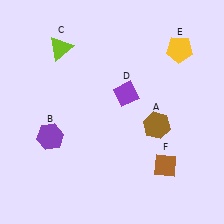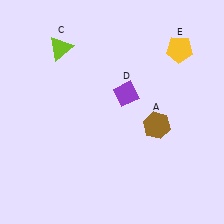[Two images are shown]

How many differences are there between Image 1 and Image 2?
There are 2 differences between the two images.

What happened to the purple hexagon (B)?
The purple hexagon (B) was removed in Image 2. It was in the bottom-left area of Image 1.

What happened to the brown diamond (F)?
The brown diamond (F) was removed in Image 2. It was in the bottom-right area of Image 1.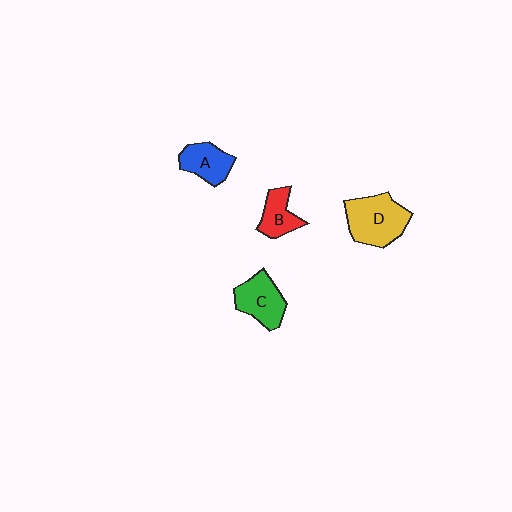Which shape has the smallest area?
Shape B (red).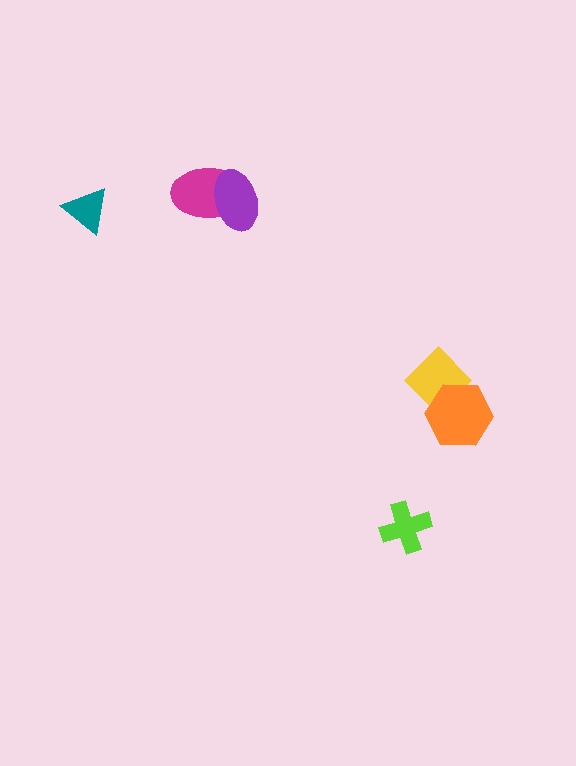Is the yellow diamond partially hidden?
Yes, it is partially covered by another shape.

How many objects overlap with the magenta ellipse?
1 object overlaps with the magenta ellipse.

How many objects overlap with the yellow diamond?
1 object overlaps with the yellow diamond.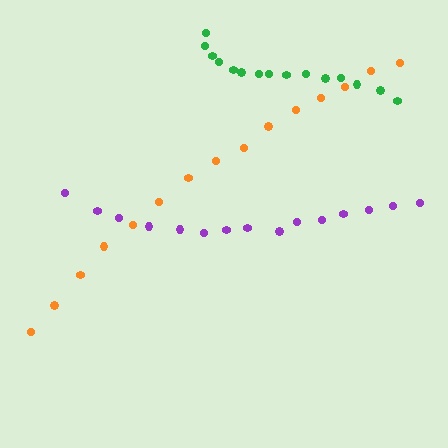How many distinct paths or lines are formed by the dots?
There are 3 distinct paths.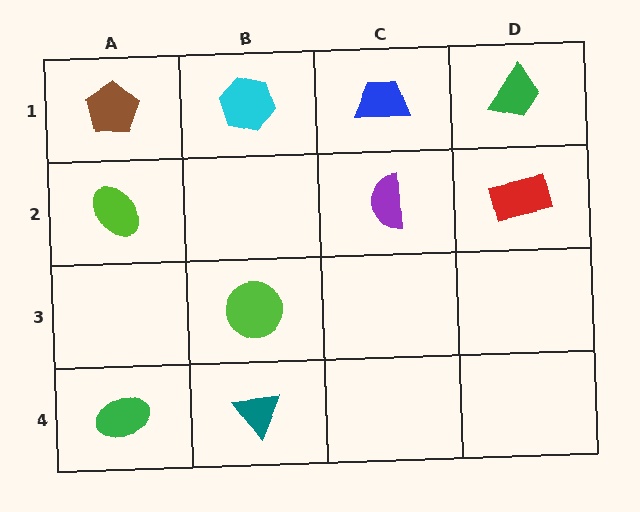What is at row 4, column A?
A green ellipse.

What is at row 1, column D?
A green trapezoid.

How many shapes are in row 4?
2 shapes.